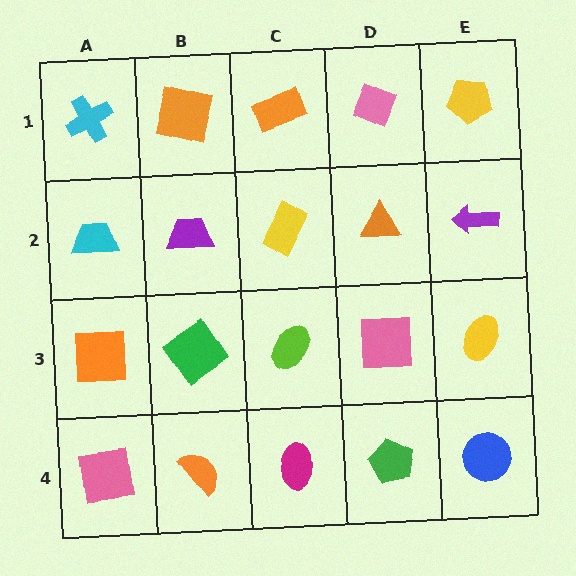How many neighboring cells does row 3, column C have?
4.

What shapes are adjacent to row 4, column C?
A lime ellipse (row 3, column C), an orange semicircle (row 4, column B), a green pentagon (row 4, column D).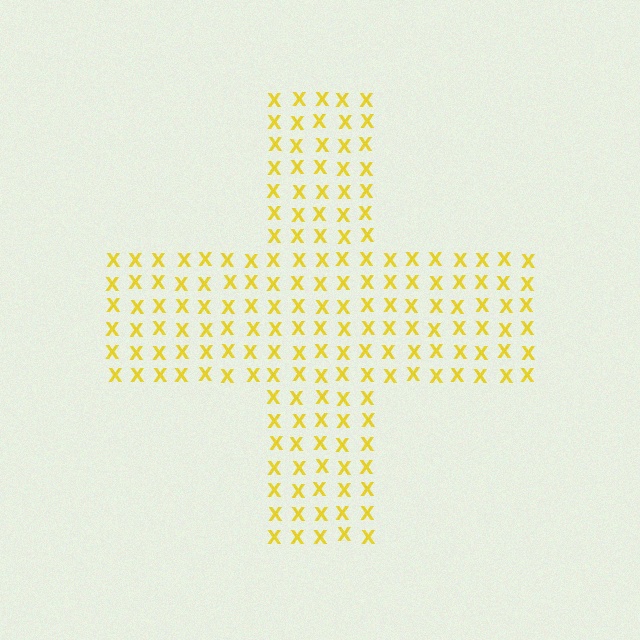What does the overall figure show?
The overall figure shows a cross.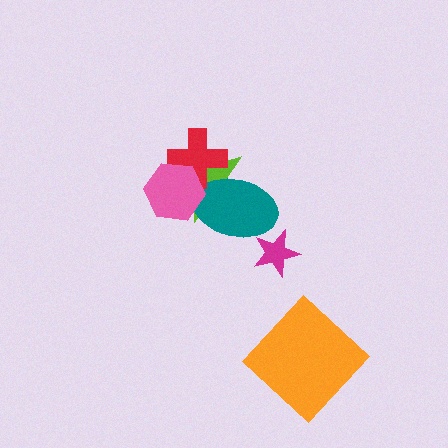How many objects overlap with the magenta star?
1 object overlaps with the magenta star.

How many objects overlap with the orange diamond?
0 objects overlap with the orange diamond.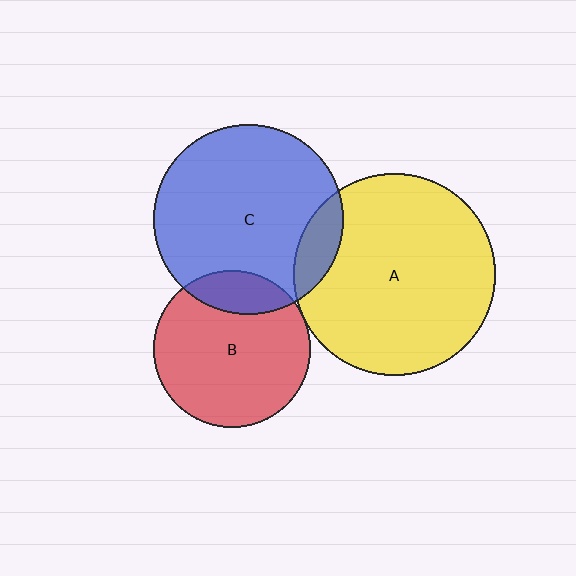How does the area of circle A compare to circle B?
Approximately 1.7 times.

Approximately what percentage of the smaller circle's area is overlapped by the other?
Approximately 5%.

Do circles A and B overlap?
Yes.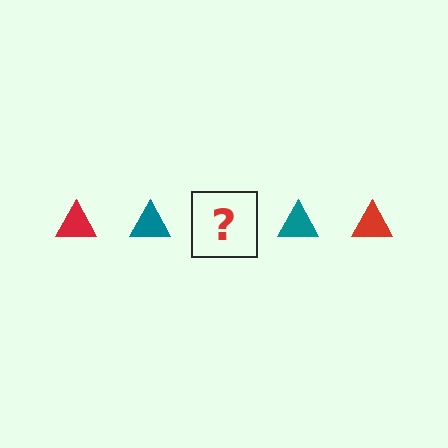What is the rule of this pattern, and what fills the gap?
The rule is that the pattern cycles through red, teal triangles. The gap should be filled with a red triangle.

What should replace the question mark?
The question mark should be replaced with a red triangle.